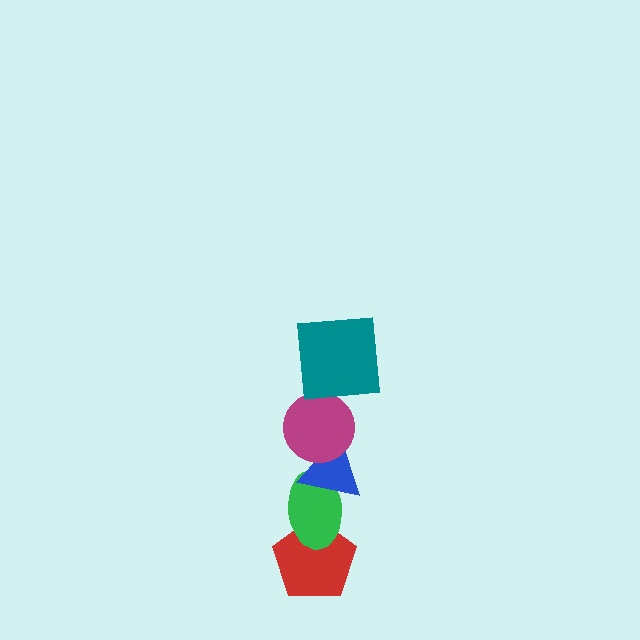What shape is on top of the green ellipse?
The blue triangle is on top of the green ellipse.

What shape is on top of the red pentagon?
The green ellipse is on top of the red pentagon.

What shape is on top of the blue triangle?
The magenta circle is on top of the blue triangle.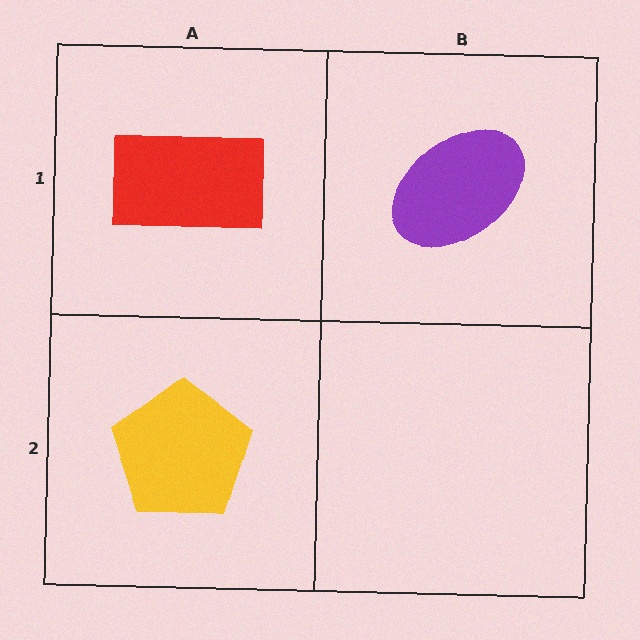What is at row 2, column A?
A yellow pentagon.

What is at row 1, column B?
A purple ellipse.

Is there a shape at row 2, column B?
No, that cell is empty.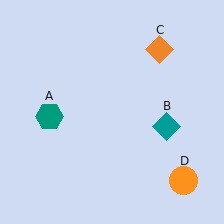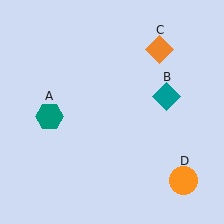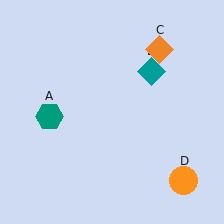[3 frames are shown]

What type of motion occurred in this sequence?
The teal diamond (object B) rotated counterclockwise around the center of the scene.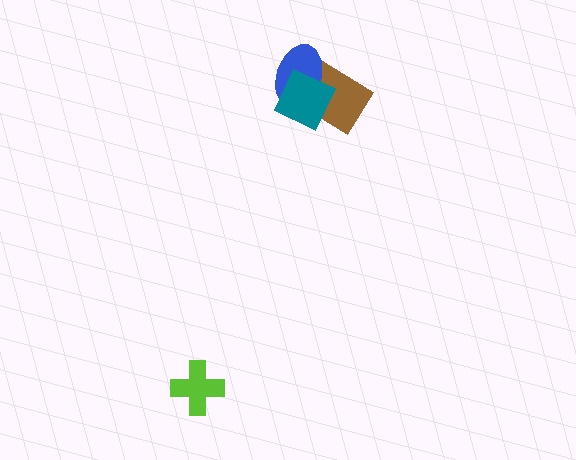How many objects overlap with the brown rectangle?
2 objects overlap with the brown rectangle.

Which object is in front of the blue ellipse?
The teal diamond is in front of the blue ellipse.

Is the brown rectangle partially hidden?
Yes, it is partially covered by another shape.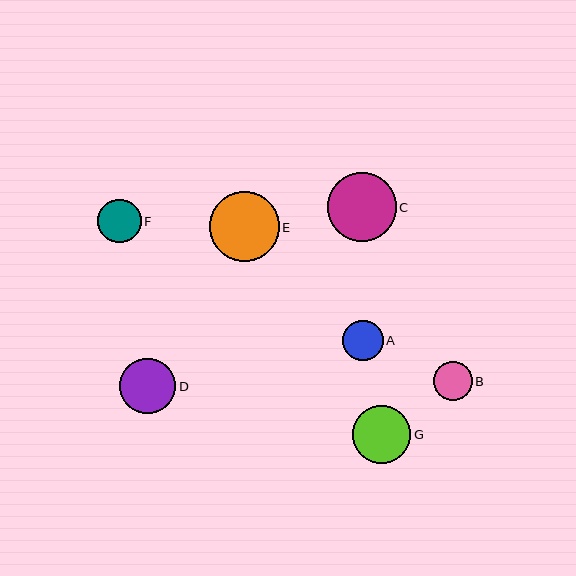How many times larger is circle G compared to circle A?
Circle G is approximately 1.4 times the size of circle A.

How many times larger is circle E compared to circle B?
Circle E is approximately 1.8 times the size of circle B.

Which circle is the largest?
Circle E is the largest with a size of approximately 70 pixels.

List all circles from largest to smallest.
From largest to smallest: E, C, G, D, F, A, B.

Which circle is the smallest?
Circle B is the smallest with a size of approximately 39 pixels.